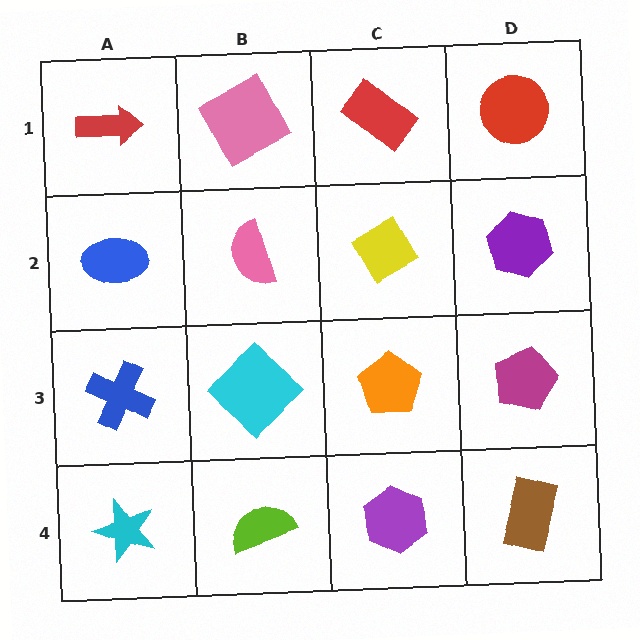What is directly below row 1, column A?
A blue ellipse.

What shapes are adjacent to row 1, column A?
A blue ellipse (row 2, column A), a pink square (row 1, column B).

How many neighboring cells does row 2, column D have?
3.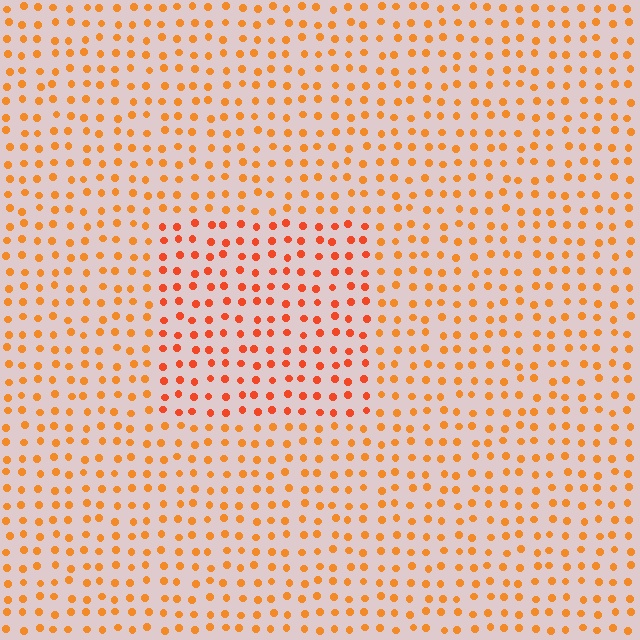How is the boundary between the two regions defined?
The boundary is defined purely by a slight shift in hue (about 20 degrees). Spacing, size, and orientation are identical on both sides.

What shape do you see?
I see a rectangle.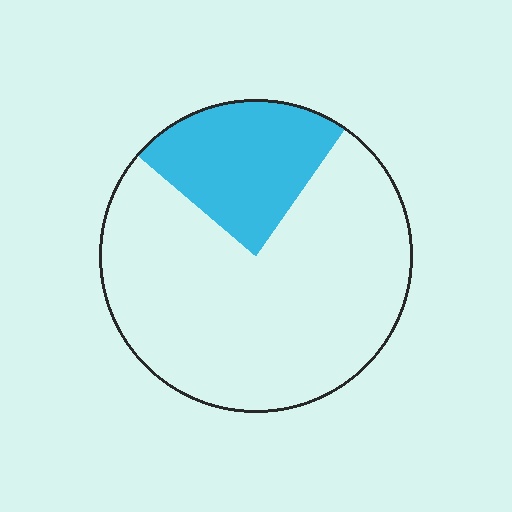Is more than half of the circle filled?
No.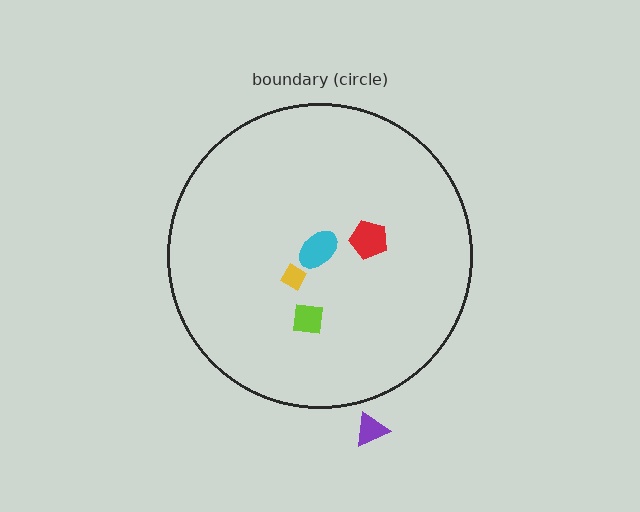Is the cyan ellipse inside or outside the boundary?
Inside.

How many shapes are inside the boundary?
4 inside, 1 outside.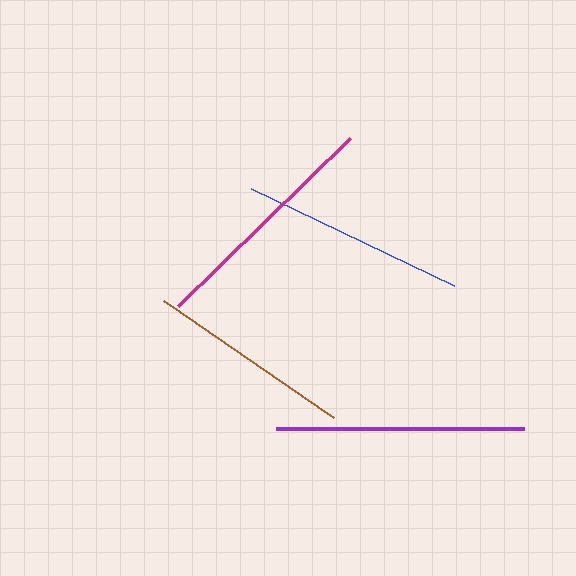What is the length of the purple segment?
The purple segment is approximately 248 pixels long.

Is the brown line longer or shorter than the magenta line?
The magenta line is longer than the brown line.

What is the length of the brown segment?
The brown segment is approximately 206 pixels long.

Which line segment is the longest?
The purple line is the longest at approximately 248 pixels.